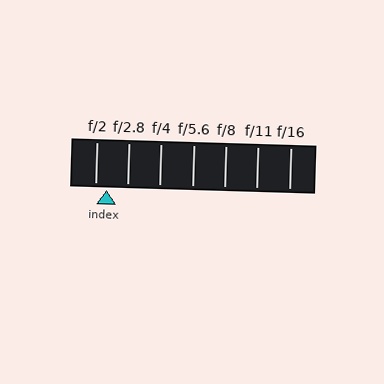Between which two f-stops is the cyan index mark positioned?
The index mark is between f/2 and f/2.8.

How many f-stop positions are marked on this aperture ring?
There are 7 f-stop positions marked.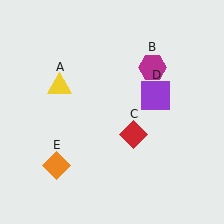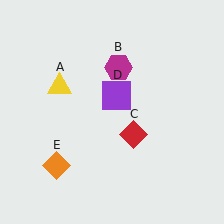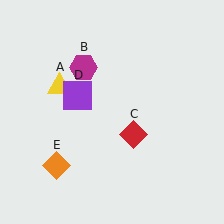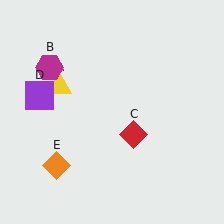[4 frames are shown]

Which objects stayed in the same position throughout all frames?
Yellow triangle (object A) and red diamond (object C) and orange diamond (object E) remained stationary.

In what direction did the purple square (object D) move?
The purple square (object D) moved left.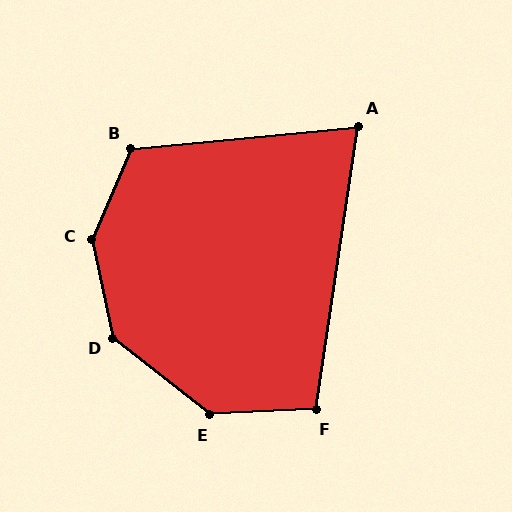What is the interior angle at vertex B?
Approximately 119 degrees (obtuse).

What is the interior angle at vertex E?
Approximately 139 degrees (obtuse).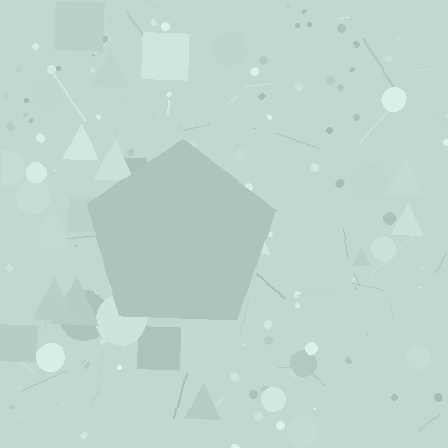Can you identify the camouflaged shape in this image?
The camouflaged shape is a pentagon.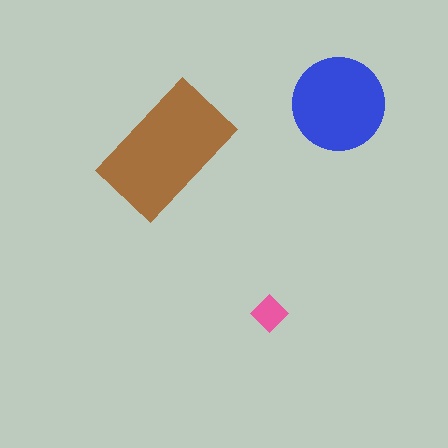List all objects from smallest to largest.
The pink diamond, the blue circle, the brown rectangle.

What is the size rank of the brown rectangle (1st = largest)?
1st.